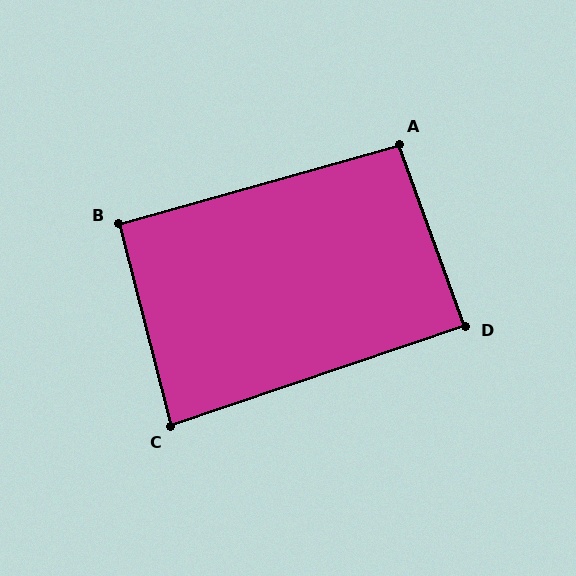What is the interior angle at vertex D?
Approximately 89 degrees (approximately right).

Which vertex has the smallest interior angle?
C, at approximately 86 degrees.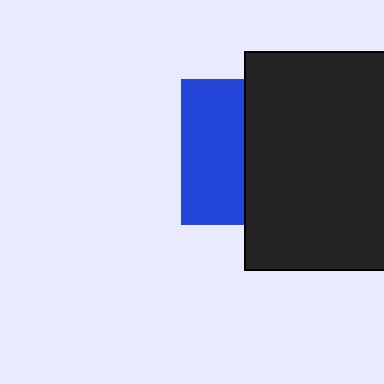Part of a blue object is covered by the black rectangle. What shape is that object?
It is a square.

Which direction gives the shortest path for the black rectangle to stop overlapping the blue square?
Moving right gives the shortest separation.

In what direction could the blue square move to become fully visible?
The blue square could move left. That would shift it out from behind the black rectangle entirely.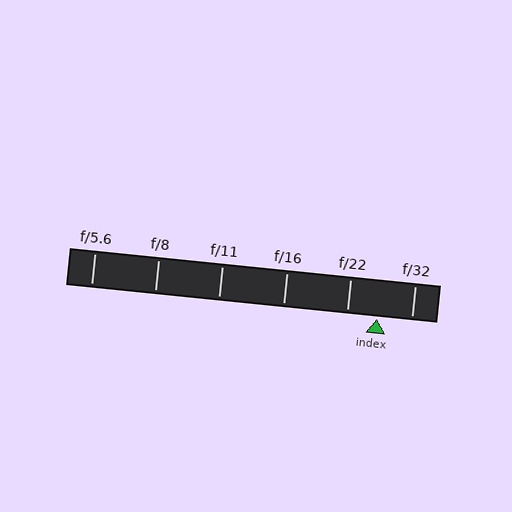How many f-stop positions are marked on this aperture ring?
There are 6 f-stop positions marked.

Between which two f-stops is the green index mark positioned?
The index mark is between f/22 and f/32.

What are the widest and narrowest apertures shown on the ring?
The widest aperture shown is f/5.6 and the narrowest is f/32.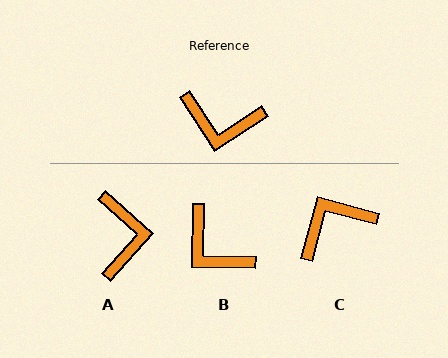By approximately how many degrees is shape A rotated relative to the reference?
Approximately 105 degrees counter-clockwise.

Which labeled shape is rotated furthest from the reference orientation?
C, about 138 degrees away.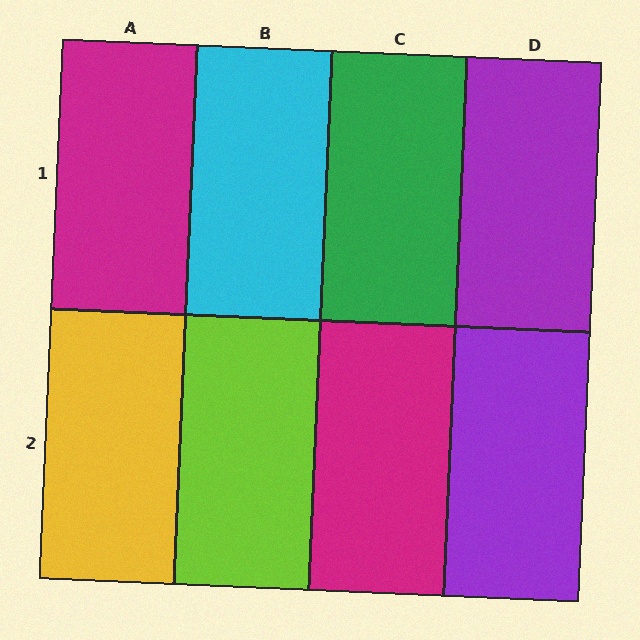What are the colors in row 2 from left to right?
Yellow, lime, magenta, purple.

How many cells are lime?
1 cell is lime.